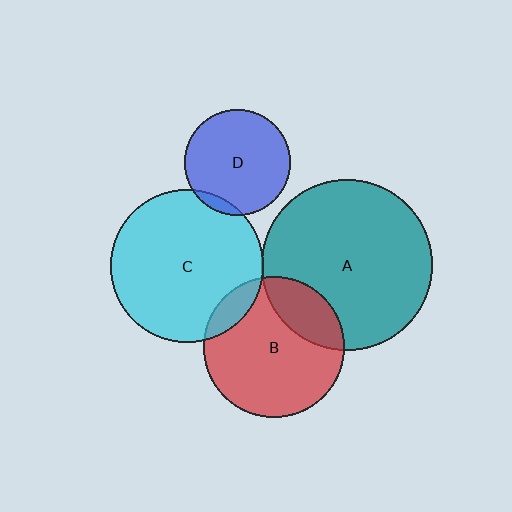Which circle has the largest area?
Circle A (teal).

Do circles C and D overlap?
Yes.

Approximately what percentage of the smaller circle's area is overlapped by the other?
Approximately 5%.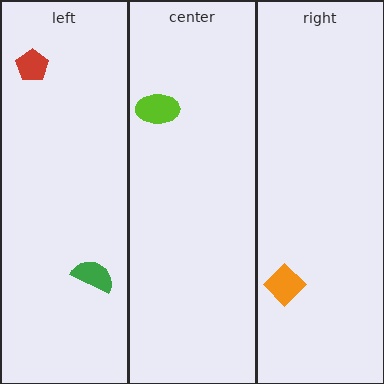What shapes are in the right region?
The orange diamond.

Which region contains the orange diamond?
The right region.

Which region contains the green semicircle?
The left region.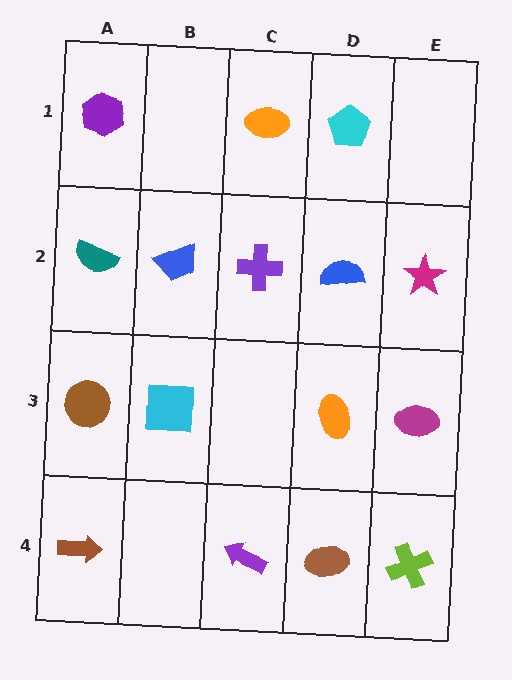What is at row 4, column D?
A brown ellipse.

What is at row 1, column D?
A cyan pentagon.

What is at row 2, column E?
A magenta star.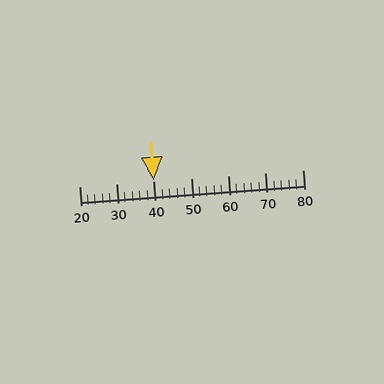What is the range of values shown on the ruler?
The ruler shows values from 20 to 80.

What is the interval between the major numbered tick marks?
The major tick marks are spaced 10 units apart.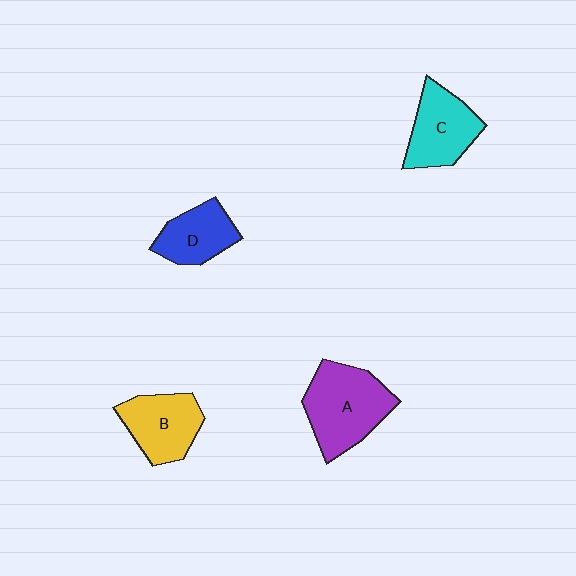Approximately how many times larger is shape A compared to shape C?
Approximately 1.3 times.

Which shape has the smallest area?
Shape D (blue).